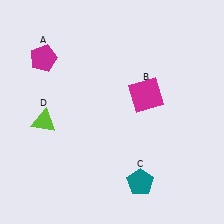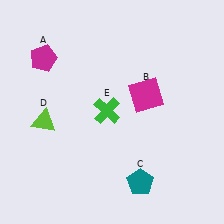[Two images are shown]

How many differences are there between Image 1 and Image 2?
There is 1 difference between the two images.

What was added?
A green cross (E) was added in Image 2.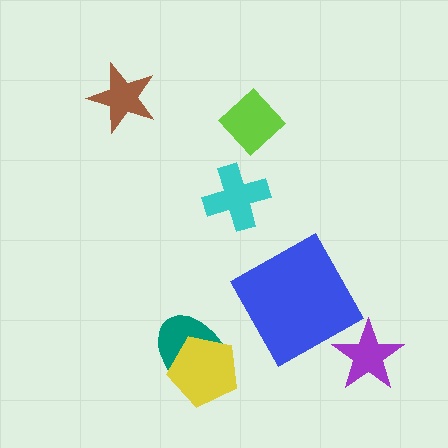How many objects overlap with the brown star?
0 objects overlap with the brown star.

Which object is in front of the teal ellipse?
The yellow pentagon is in front of the teal ellipse.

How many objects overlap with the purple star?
0 objects overlap with the purple star.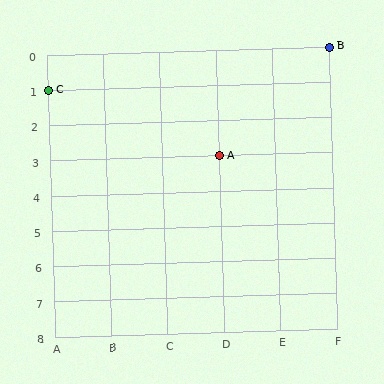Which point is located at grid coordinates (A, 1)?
Point C is at (A, 1).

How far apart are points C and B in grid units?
Points C and B are 5 columns and 1 row apart (about 5.1 grid units diagonally).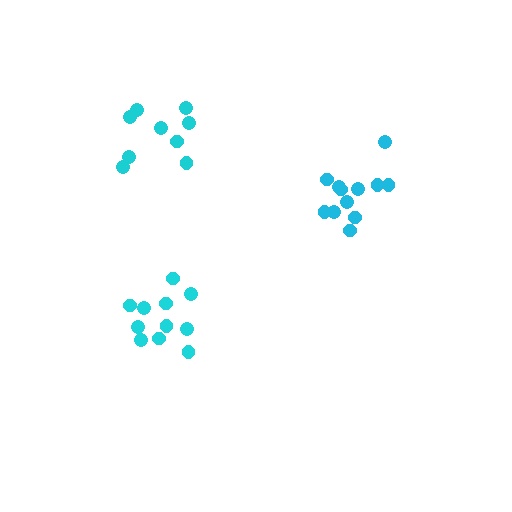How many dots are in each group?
Group 1: 9 dots, Group 2: 12 dots, Group 3: 11 dots (32 total).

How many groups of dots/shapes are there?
There are 3 groups.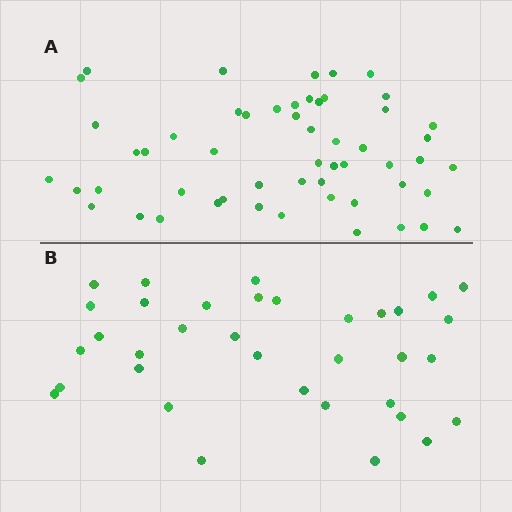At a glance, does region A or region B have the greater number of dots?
Region A (the top region) has more dots.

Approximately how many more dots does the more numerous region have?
Region A has approximately 20 more dots than region B.